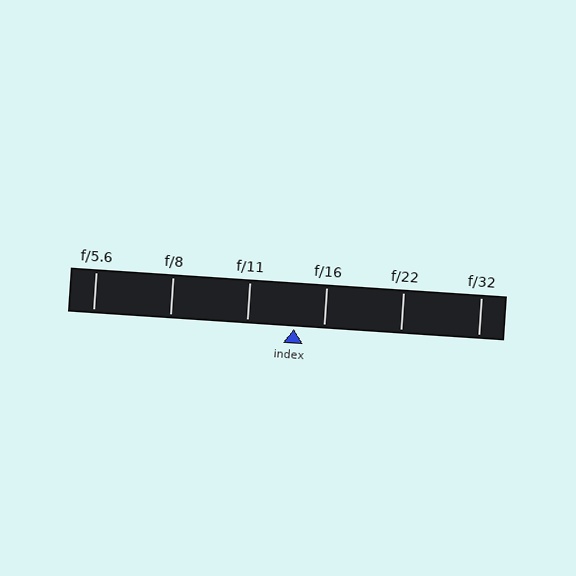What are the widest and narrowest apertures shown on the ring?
The widest aperture shown is f/5.6 and the narrowest is f/32.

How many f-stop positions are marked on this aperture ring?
There are 6 f-stop positions marked.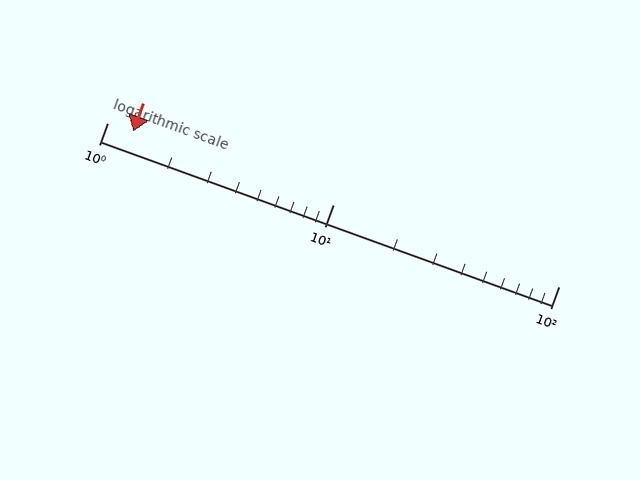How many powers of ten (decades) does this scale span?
The scale spans 2 decades, from 1 to 100.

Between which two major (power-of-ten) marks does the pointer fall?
The pointer is between 1 and 10.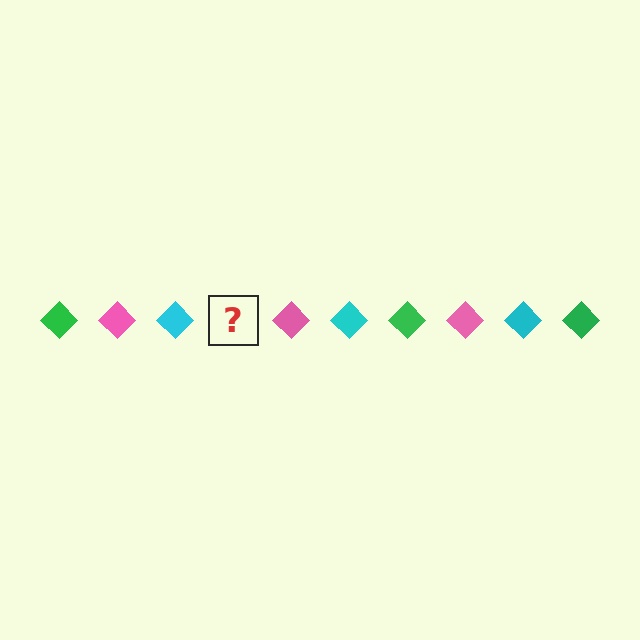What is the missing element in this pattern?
The missing element is a green diamond.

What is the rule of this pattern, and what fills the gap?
The rule is that the pattern cycles through green, pink, cyan diamonds. The gap should be filled with a green diamond.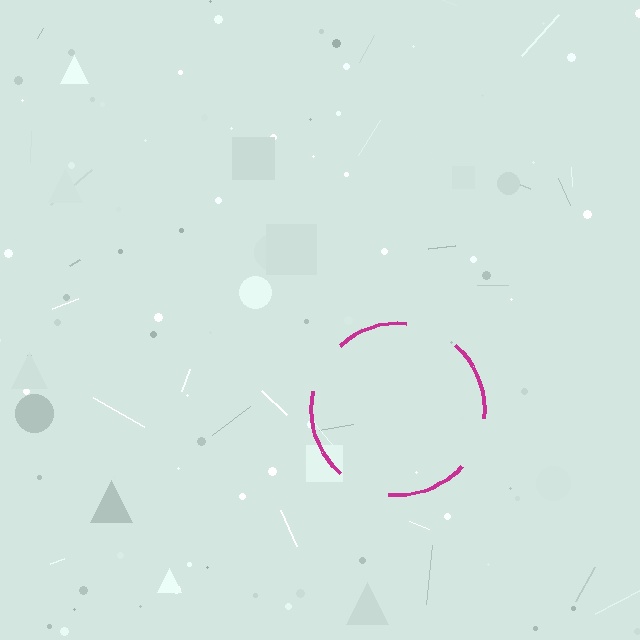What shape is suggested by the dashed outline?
The dashed outline suggests a circle.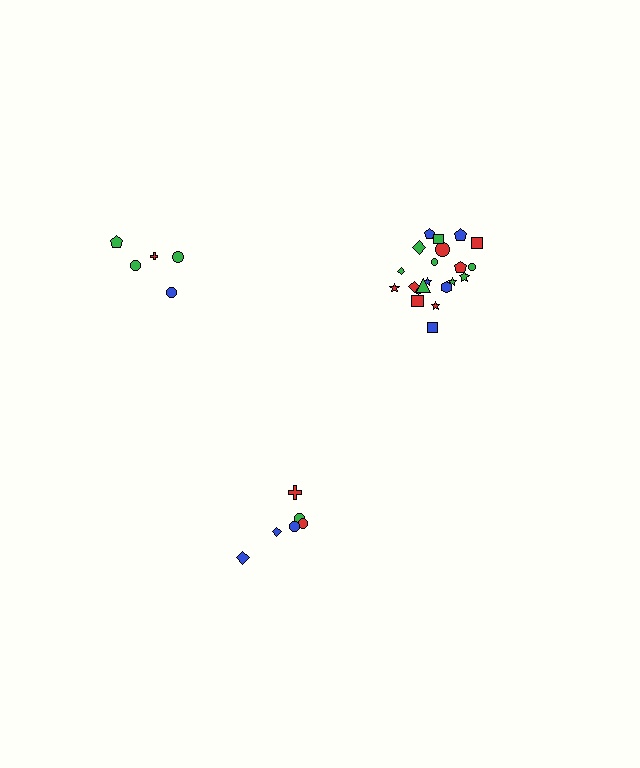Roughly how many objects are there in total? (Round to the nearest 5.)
Roughly 35 objects in total.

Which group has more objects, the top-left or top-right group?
The top-right group.